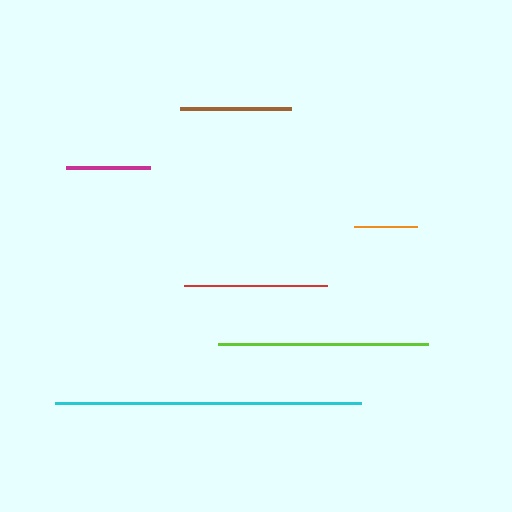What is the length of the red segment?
The red segment is approximately 144 pixels long.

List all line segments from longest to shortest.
From longest to shortest: cyan, lime, red, brown, magenta, orange.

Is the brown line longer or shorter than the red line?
The red line is longer than the brown line.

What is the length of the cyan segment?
The cyan segment is approximately 305 pixels long.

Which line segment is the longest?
The cyan line is the longest at approximately 305 pixels.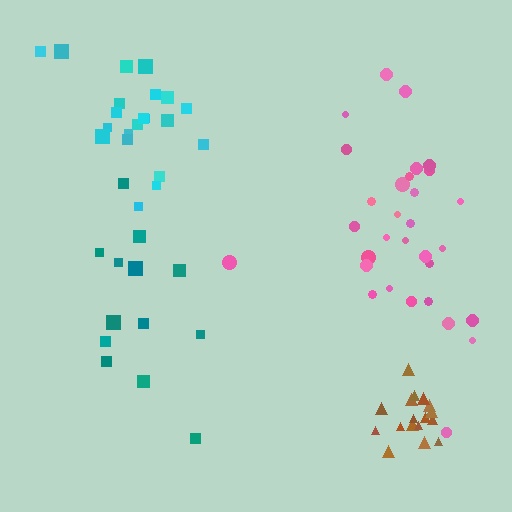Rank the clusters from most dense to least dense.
brown, cyan, pink, teal.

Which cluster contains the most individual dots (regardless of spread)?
Pink (31).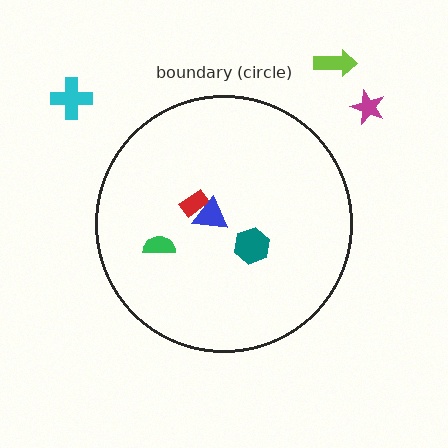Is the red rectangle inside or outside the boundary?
Inside.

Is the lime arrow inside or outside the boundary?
Outside.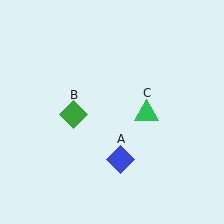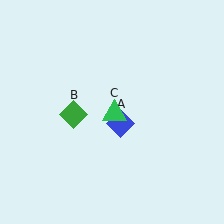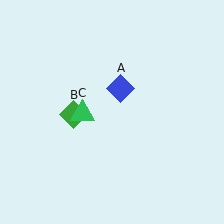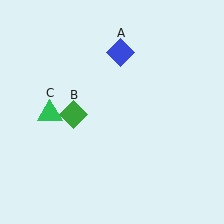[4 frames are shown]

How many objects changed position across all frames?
2 objects changed position: blue diamond (object A), green triangle (object C).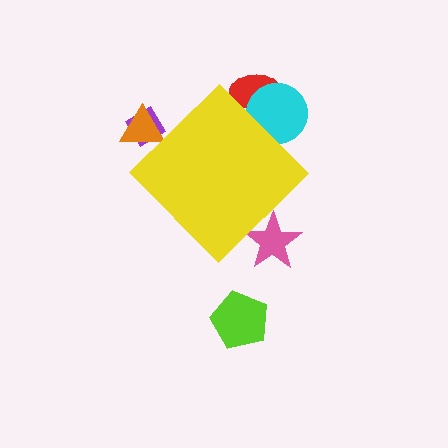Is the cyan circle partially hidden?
Yes, the cyan circle is partially hidden behind the yellow diamond.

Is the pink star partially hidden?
Yes, the pink star is partially hidden behind the yellow diamond.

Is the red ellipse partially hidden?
Yes, the red ellipse is partially hidden behind the yellow diamond.